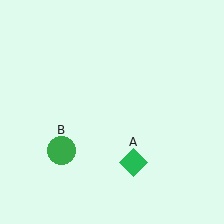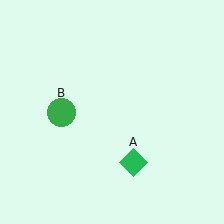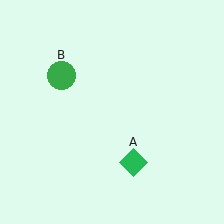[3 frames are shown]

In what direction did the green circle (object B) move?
The green circle (object B) moved up.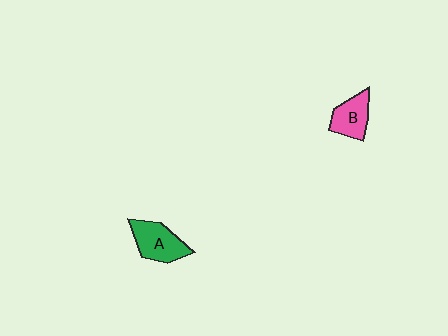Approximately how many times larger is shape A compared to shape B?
Approximately 1.2 times.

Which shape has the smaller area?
Shape B (pink).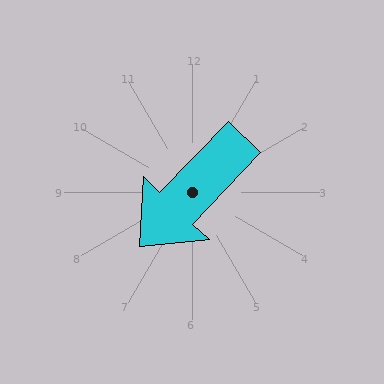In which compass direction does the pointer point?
Southwest.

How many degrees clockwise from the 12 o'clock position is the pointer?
Approximately 224 degrees.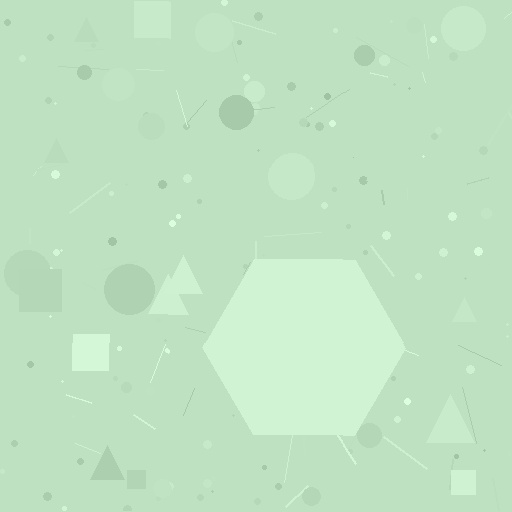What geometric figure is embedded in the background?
A hexagon is embedded in the background.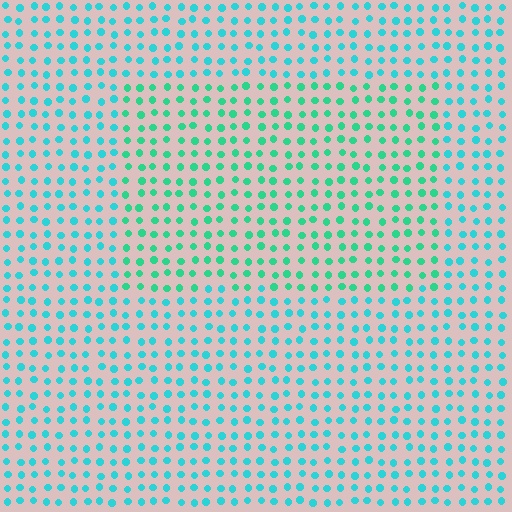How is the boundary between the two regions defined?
The boundary is defined purely by a slight shift in hue (about 28 degrees). Spacing, size, and orientation are identical on both sides.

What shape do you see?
I see a rectangle.